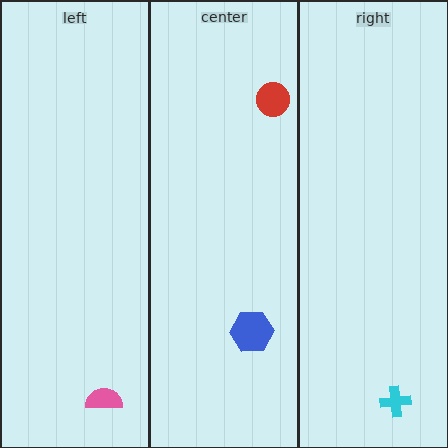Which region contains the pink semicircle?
The left region.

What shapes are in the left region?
The pink semicircle.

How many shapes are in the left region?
1.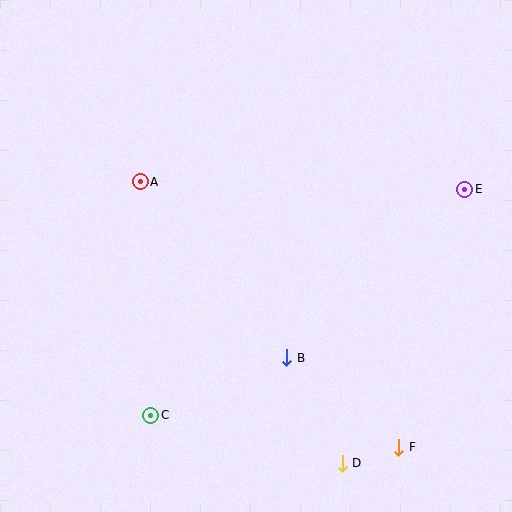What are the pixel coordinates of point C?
Point C is at (151, 415).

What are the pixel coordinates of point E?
Point E is at (465, 189).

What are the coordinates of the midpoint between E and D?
The midpoint between E and D is at (404, 326).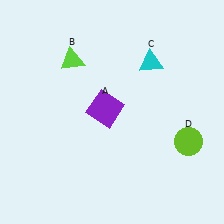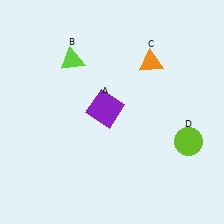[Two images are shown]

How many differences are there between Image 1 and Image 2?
There is 1 difference between the two images.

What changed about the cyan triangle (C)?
In Image 1, C is cyan. In Image 2, it changed to orange.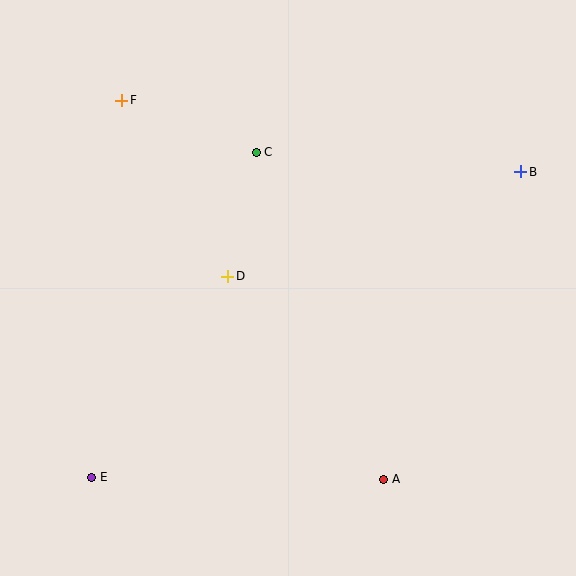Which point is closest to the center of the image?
Point D at (228, 276) is closest to the center.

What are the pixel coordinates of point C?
Point C is at (256, 152).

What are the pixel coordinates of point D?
Point D is at (228, 276).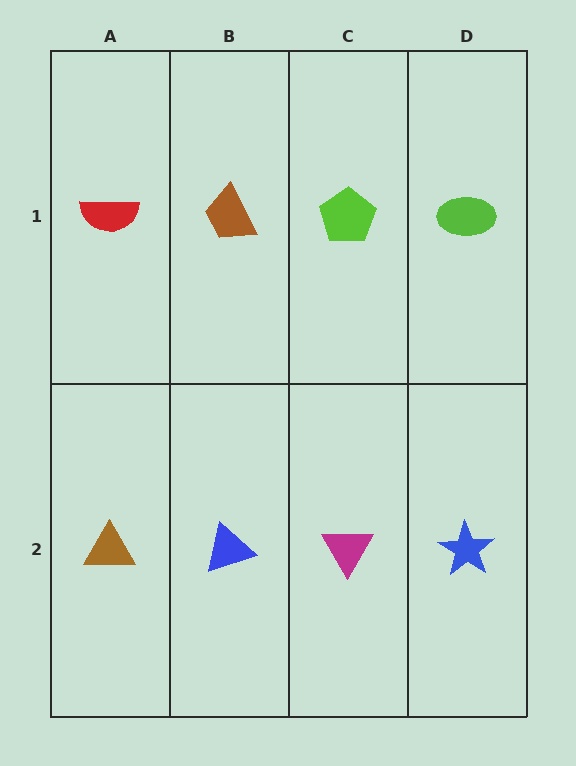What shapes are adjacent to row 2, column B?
A brown trapezoid (row 1, column B), a brown triangle (row 2, column A), a magenta triangle (row 2, column C).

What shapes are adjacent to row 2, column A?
A red semicircle (row 1, column A), a blue triangle (row 2, column B).